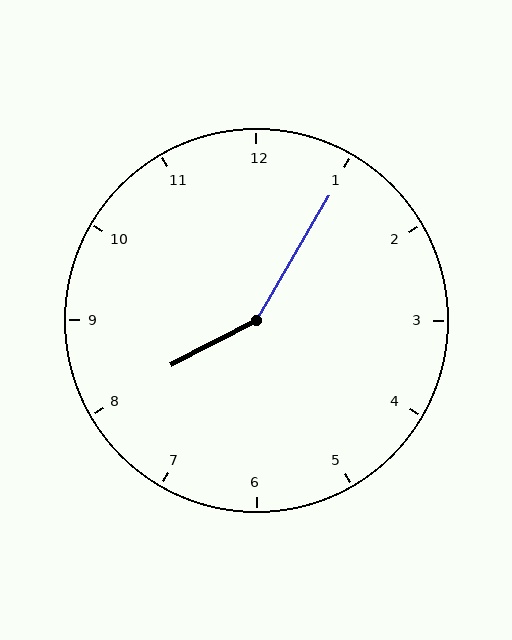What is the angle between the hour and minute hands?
Approximately 148 degrees.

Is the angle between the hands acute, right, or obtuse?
It is obtuse.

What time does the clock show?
8:05.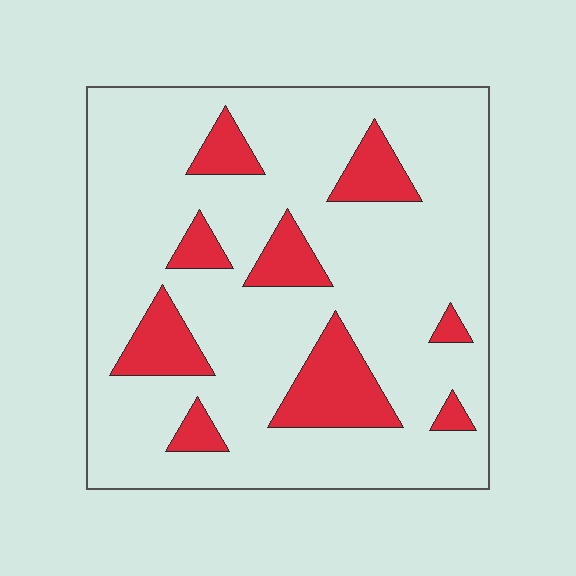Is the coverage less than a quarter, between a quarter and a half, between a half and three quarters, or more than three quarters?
Less than a quarter.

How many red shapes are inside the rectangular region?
9.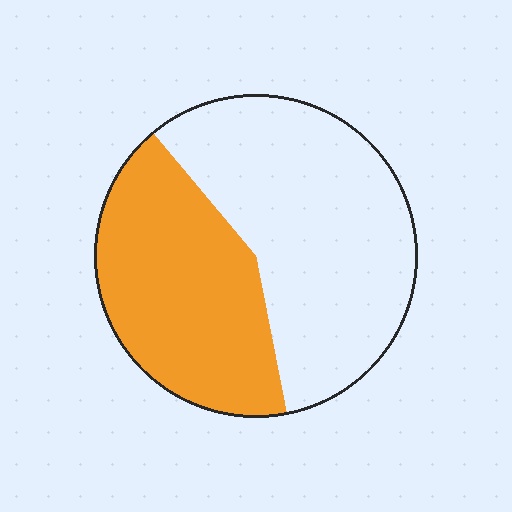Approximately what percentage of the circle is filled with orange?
Approximately 40%.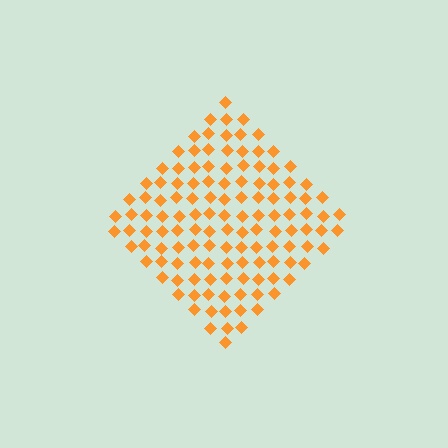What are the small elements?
The small elements are diamonds.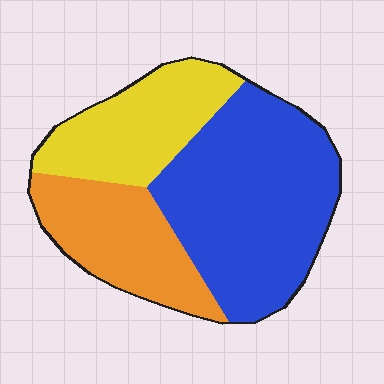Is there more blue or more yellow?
Blue.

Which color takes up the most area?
Blue, at roughly 50%.